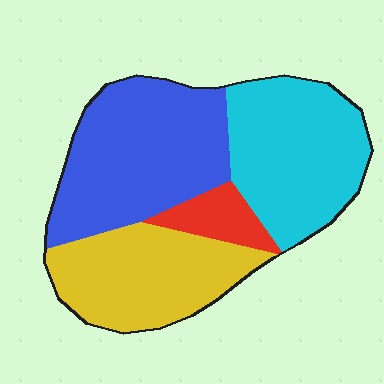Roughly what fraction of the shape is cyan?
Cyan takes up between a sixth and a third of the shape.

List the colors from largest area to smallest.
From largest to smallest: blue, cyan, yellow, red.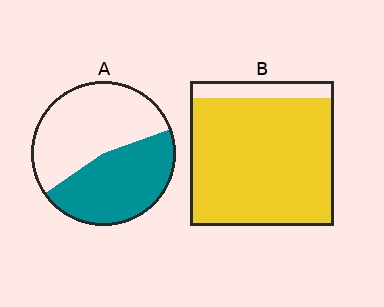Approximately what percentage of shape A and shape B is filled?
A is approximately 45% and B is approximately 90%.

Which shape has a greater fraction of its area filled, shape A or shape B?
Shape B.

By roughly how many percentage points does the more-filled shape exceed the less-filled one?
By roughly 40 percentage points (B over A).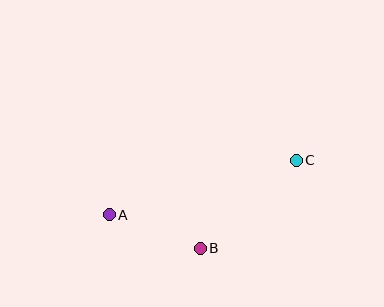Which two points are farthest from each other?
Points A and C are farthest from each other.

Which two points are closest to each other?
Points A and B are closest to each other.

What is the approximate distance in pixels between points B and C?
The distance between B and C is approximately 130 pixels.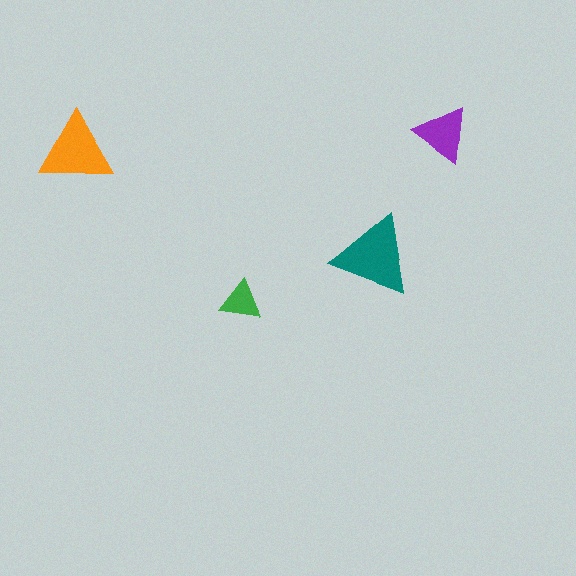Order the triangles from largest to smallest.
the teal one, the orange one, the purple one, the green one.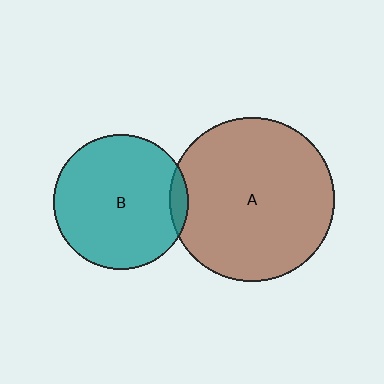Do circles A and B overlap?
Yes.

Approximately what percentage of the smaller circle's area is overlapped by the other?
Approximately 5%.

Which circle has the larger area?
Circle A (brown).